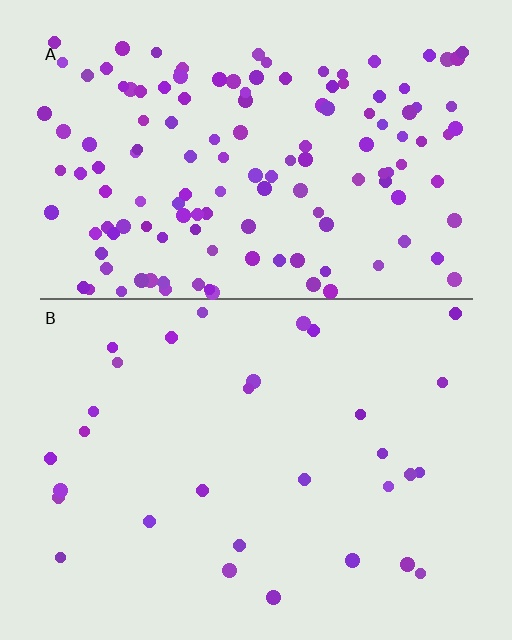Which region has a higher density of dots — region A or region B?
A (the top).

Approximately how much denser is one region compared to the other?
Approximately 4.5× — region A over region B.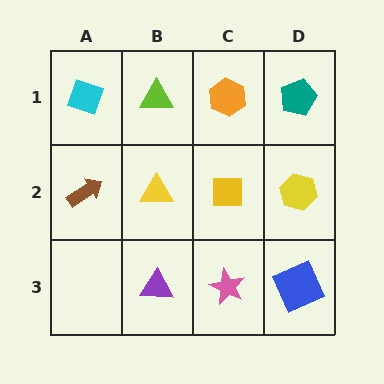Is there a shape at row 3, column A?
No, that cell is empty.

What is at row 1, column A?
A cyan diamond.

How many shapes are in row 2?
4 shapes.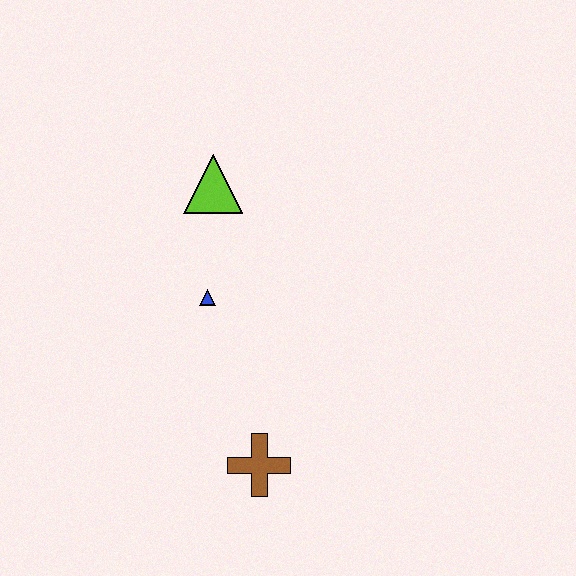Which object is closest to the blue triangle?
The lime triangle is closest to the blue triangle.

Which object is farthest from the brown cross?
The lime triangle is farthest from the brown cross.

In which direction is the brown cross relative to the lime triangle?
The brown cross is below the lime triangle.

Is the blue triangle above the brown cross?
Yes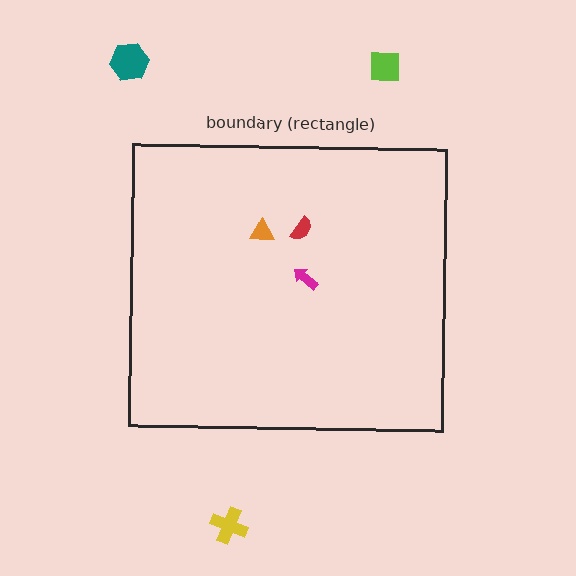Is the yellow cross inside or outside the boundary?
Outside.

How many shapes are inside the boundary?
3 inside, 3 outside.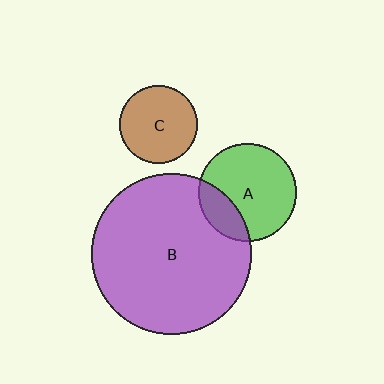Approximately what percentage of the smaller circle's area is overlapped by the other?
Approximately 25%.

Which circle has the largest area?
Circle B (purple).